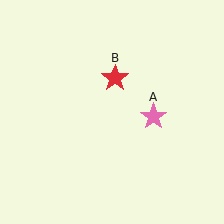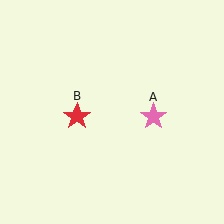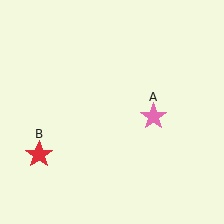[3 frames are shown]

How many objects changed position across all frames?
1 object changed position: red star (object B).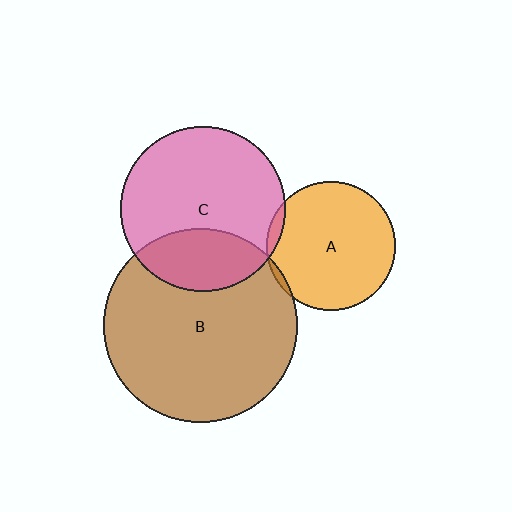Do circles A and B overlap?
Yes.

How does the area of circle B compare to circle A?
Approximately 2.3 times.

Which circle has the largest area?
Circle B (brown).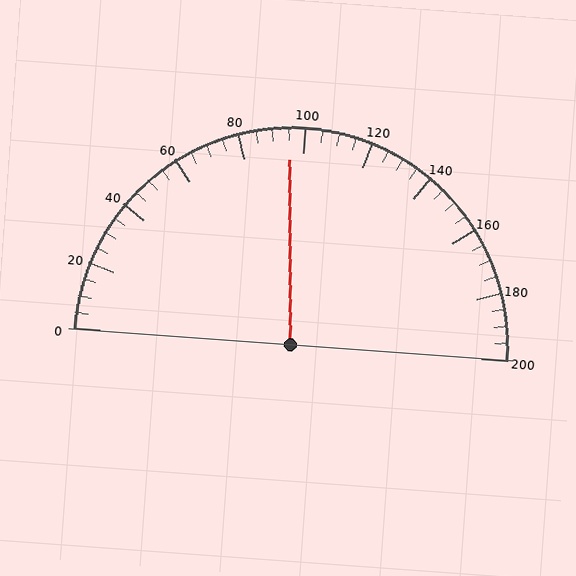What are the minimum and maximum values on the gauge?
The gauge ranges from 0 to 200.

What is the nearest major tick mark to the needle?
The nearest major tick mark is 100.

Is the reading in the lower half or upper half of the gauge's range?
The reading is in the lower half of the range (0 to 200).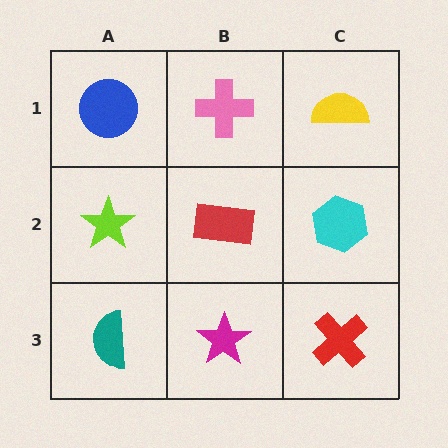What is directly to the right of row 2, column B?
A cyan hexagon.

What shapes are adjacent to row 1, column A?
A lime star (row 2, column A), a pink cross (row 1, column B).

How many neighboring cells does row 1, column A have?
2.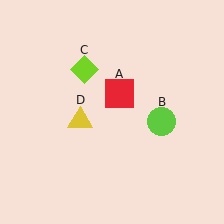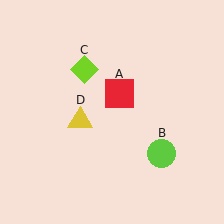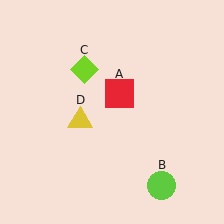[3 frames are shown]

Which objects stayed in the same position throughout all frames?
Red square (object A) and lime diamond (object C) and yellow triangle (object D) remained stationary.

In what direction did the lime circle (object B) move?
The lime circle (object B) moved down.